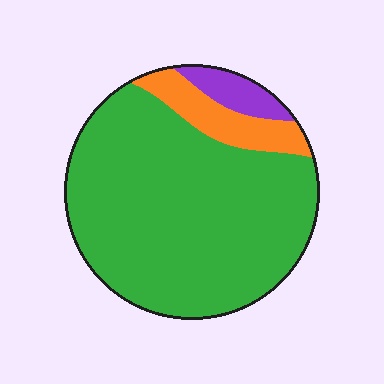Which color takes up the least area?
Purple, at roughly 5%.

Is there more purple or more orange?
Orange.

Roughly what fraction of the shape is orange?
Orange covers about 10% of the shape.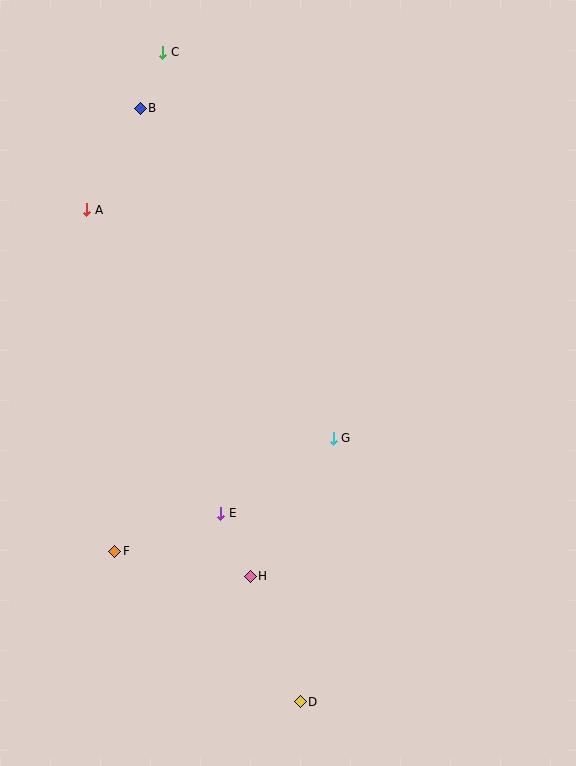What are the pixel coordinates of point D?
Point D is at (300, 702).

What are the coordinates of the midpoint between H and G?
The midpoint between H and G is at (292, 507).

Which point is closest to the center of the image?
Point G at (333, 438) is closest to the center.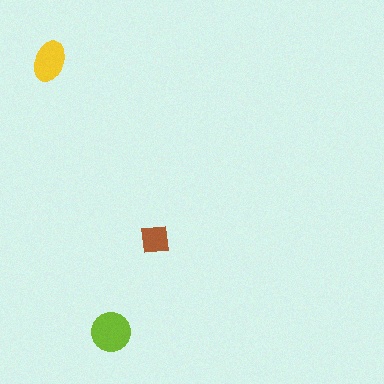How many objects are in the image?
There are 3 objects in the image.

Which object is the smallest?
The brown square.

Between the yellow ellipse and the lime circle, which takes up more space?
The lime circle.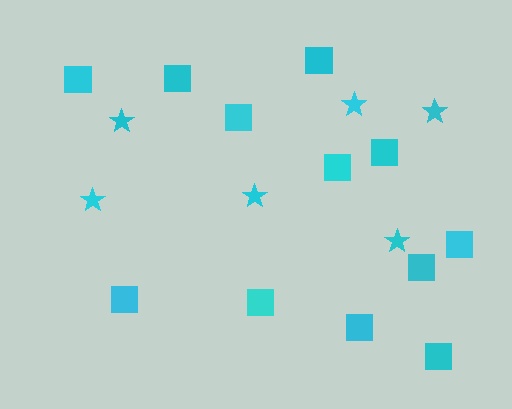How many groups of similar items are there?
There are 2 groups: one group of stars (6) and one group of squares (12).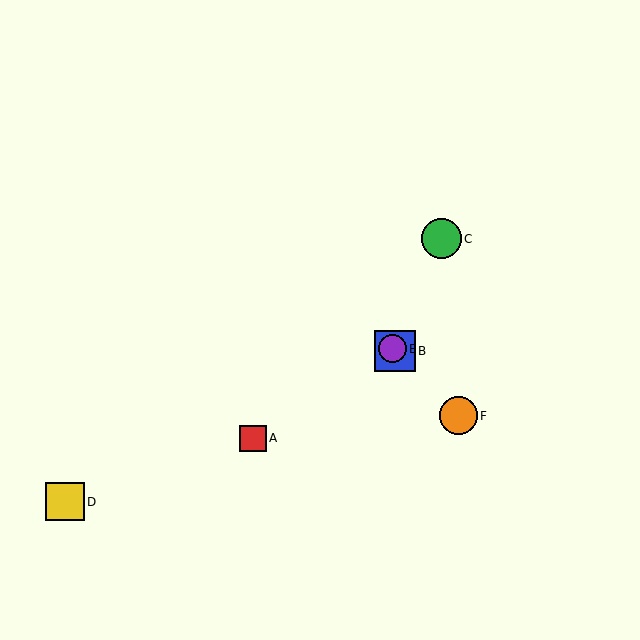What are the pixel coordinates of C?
Object C is at (441, 239).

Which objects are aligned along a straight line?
Objects B, E, F are aligned along a straight line.